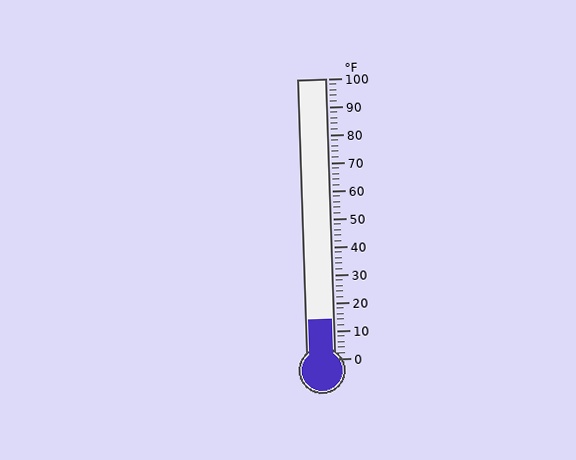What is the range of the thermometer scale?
The thermometer scale ranges from 0°F to 100°F.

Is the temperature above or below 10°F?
The temperature is above 10°F.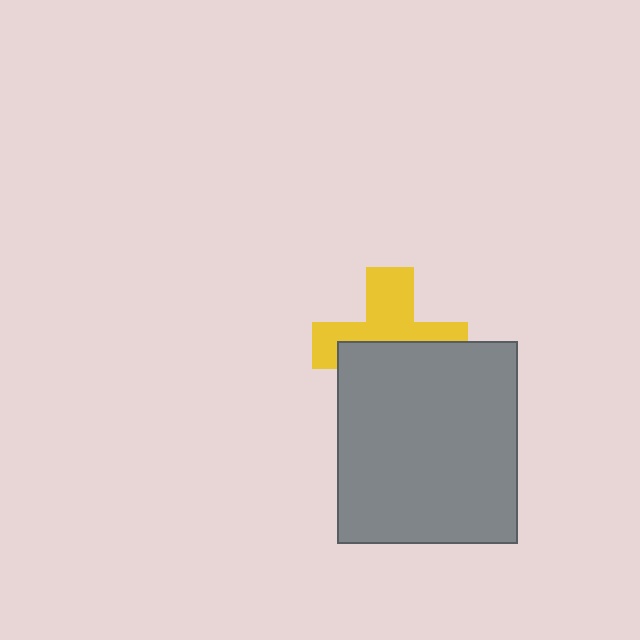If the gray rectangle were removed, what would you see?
You would see the complete yellow cross.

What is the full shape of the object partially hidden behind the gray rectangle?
The partially hidden object is a yellow cross.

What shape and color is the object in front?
The object in front is a gray rectangle.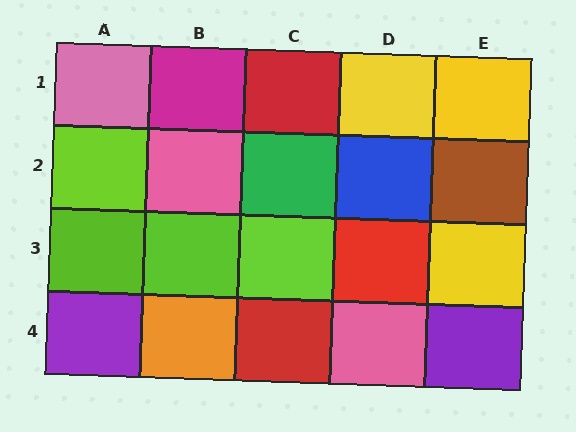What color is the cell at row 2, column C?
Green.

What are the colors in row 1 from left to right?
Pink, magenta, red, yellow, yellow.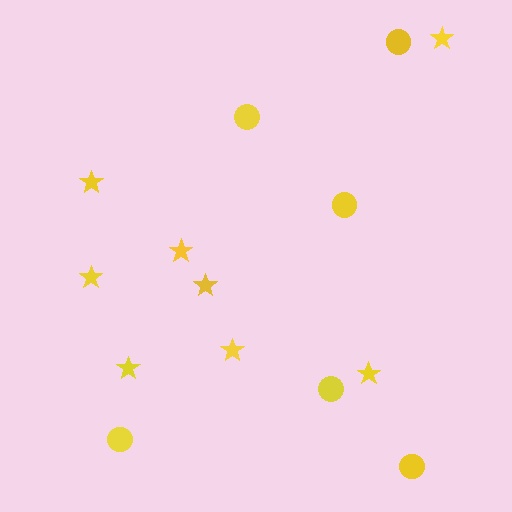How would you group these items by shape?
There are 2 groups: one group of stars (8) and one group of circles (6).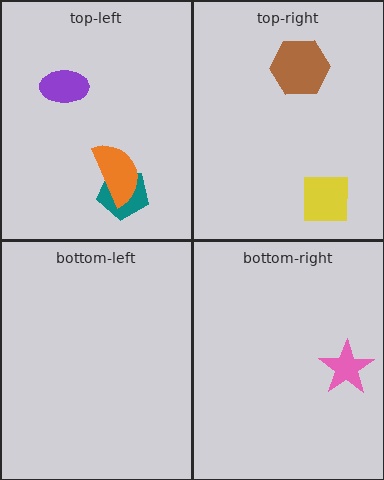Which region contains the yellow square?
The top-right region.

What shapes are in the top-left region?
The teal pentagon, the orange semicircle, the purple ellipse.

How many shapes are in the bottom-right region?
1.